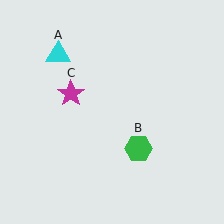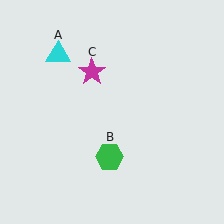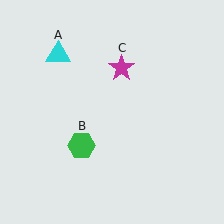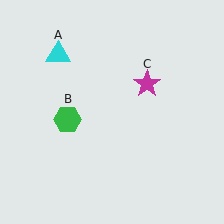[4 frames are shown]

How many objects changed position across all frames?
2 objects changed position: green hexagon (object B), magenta star (object C).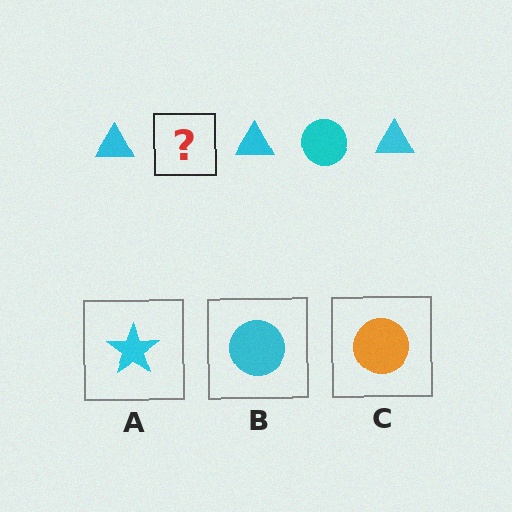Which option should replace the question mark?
Option B.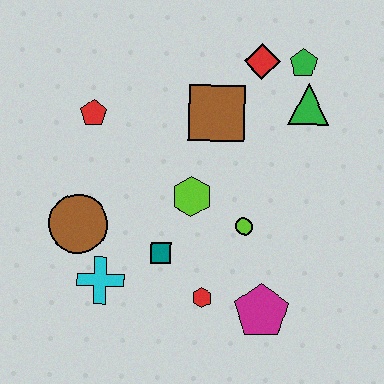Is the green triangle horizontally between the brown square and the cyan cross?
No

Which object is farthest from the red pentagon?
The magenta pentagon is farthest from the red pentagon.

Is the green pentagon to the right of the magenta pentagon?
Yes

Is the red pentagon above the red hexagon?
Yes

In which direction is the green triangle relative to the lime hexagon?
The green triangle is to the right of the lime hexagon.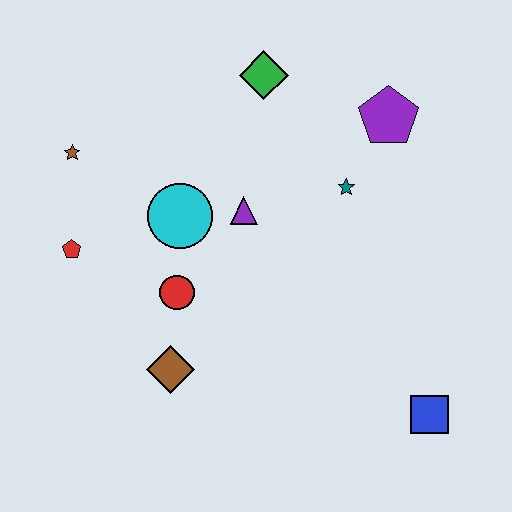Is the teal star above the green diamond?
No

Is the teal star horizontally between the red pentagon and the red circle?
No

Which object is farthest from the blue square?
The brown star is farthest from the blue square.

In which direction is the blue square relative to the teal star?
The blue square is below the teal star.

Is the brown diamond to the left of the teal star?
Yes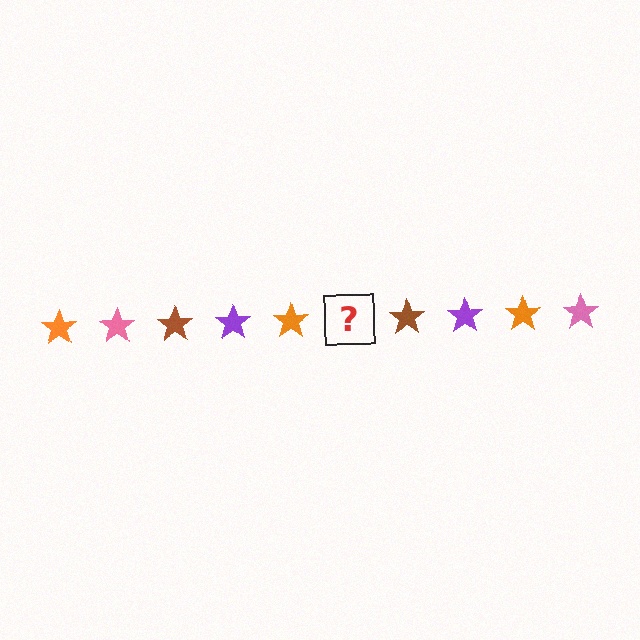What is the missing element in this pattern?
The missing element is a pink star.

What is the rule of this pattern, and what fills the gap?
The rule is that the pattern cycles through orange, pink, brown, purple stars. The gap should be filled with a pink star.